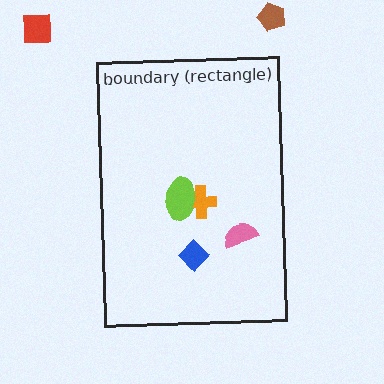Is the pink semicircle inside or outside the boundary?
Inside.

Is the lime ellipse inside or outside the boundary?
Inside.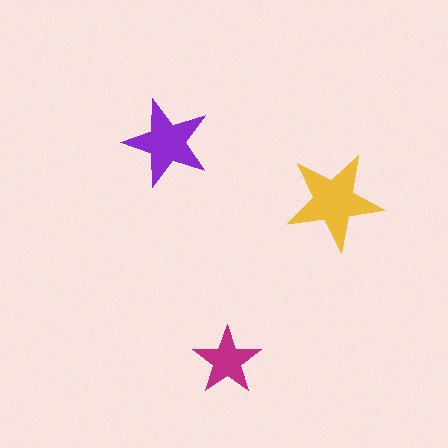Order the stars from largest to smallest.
the yellow one, the purple one, the magenta one.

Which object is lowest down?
The magenta star is bottommost.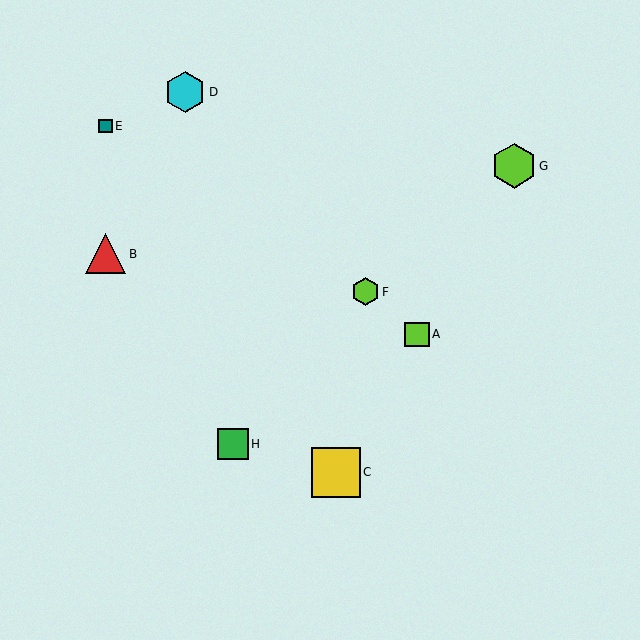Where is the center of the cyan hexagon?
The center of the cyan hexagon is at (185, 92).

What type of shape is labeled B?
Shape B is a red triangle.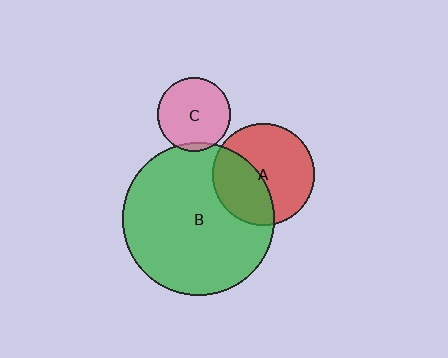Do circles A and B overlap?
Yes.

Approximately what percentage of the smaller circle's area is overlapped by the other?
Approximately 40%.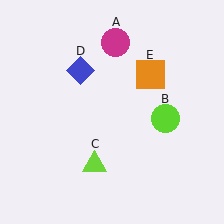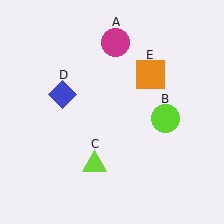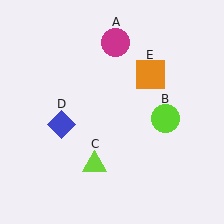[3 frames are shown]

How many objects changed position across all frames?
1 object changed position: blue diamond (object D).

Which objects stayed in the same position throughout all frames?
Magenta circle (object A) and lime circle (object B) and lime triangle (object C) and orange square (object E) remained stationary.